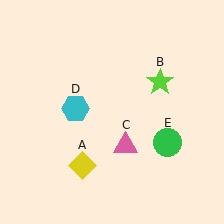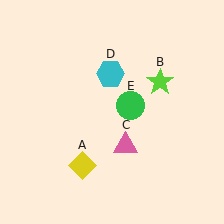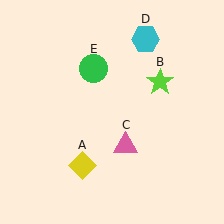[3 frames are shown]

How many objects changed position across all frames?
2 objects changed position: cyan hexagon (object D), green circle (object E).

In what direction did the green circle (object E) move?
The green circle (object E) moved up and to the left.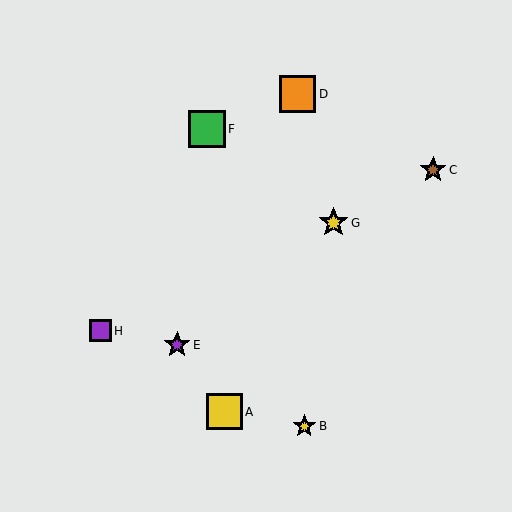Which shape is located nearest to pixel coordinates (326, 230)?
The yellow star (labeled G) at (334, 223) is nearest to that location.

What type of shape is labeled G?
Shape G is a yellow star.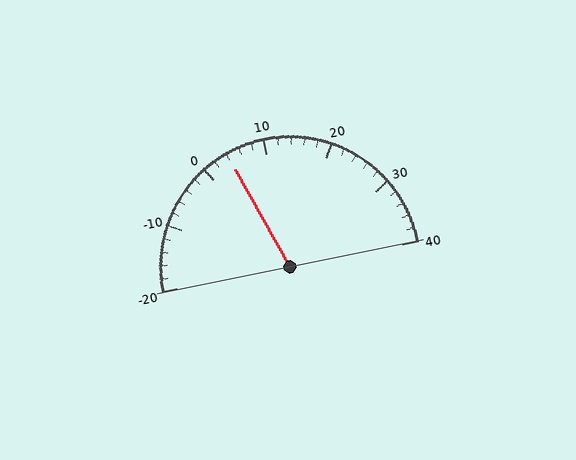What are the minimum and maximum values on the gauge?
The gauge ranges from -20 to 40.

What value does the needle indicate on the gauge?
The needle indicates approximately 4.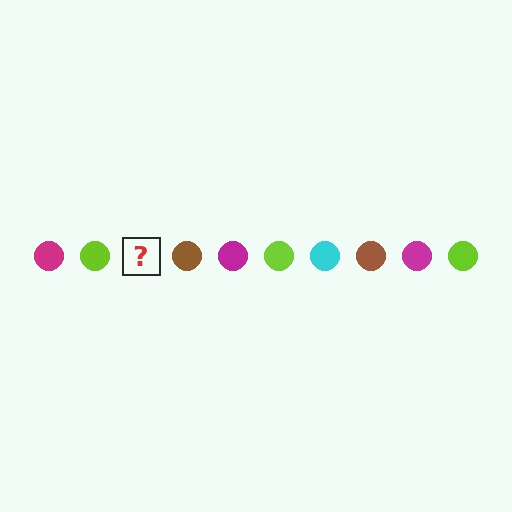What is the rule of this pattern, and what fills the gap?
The rule is that the pattern cycles through magenta, lime, cyan, brown circles. The gap should be filled with a cyan circle.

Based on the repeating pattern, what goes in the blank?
The blank should be a cyan circle.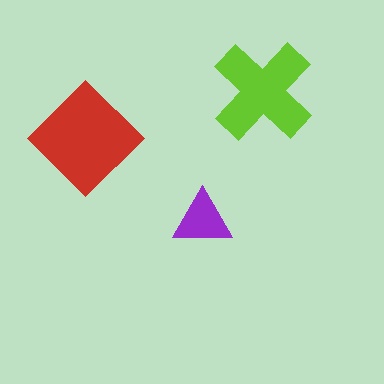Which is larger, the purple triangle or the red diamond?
The red diamond.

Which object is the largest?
The red diamond.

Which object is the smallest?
The purple triangle.